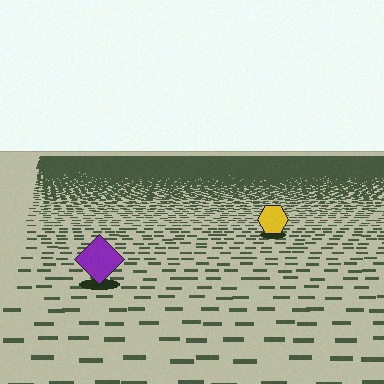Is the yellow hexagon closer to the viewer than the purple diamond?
No. The purple diamond is closer — you can tell from the texture gradient: the ground texture is coarser near it.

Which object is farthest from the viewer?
The yellow hexagon is farthest from the viewer. It appears smaller and the ground texture around it is denser.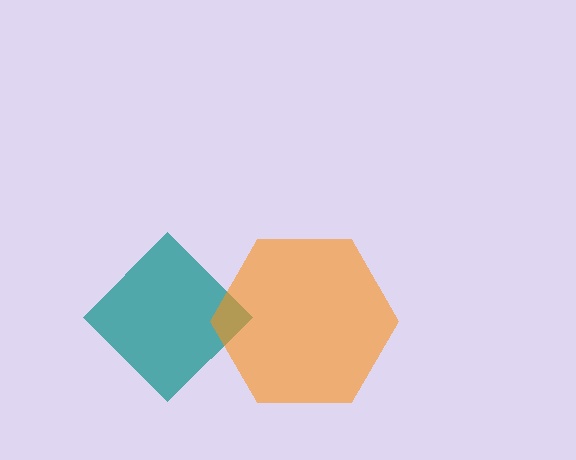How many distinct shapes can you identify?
There are 2 distinct shapes: a teal diamond, an orange hexagon.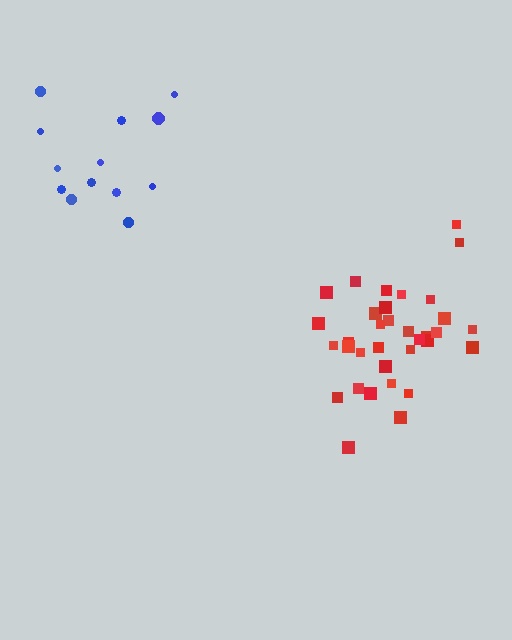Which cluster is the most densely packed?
Red.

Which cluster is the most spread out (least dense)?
Blue.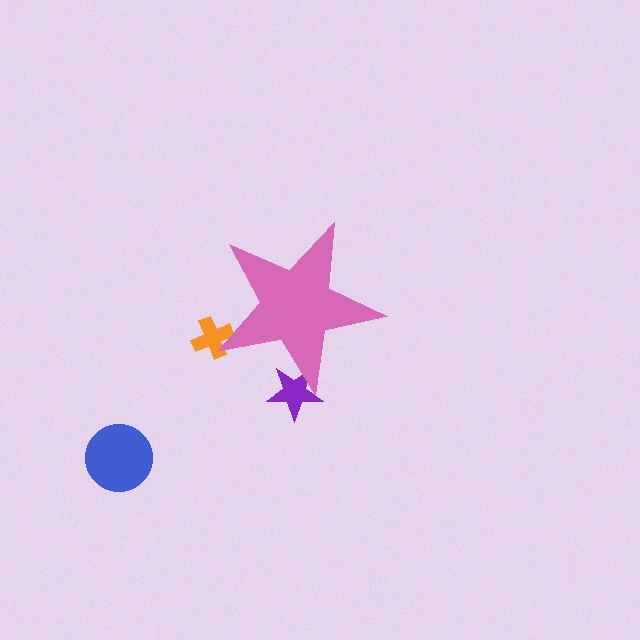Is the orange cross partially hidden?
Yes, the orange cross is partially hidden behind the pink star.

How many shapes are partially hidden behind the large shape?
2 shapes are partially hidden.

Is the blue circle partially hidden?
No, the blue circle is fully visible.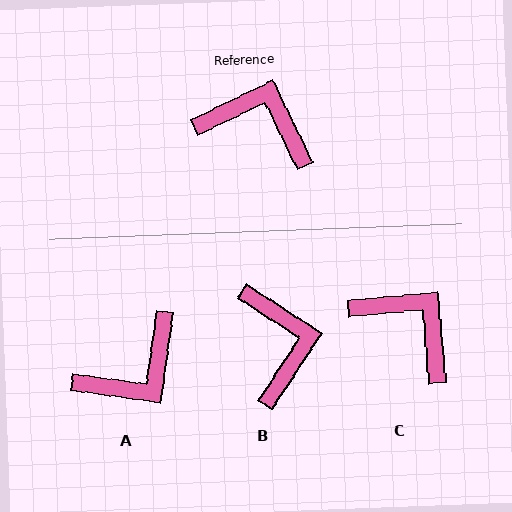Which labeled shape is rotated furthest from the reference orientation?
A, about 124 degrees away.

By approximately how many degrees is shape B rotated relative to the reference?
Approximately 59 degrees clockwise.